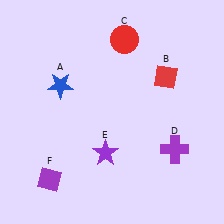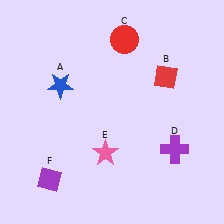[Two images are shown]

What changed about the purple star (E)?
In Image 1, E is purple. In Image 2, it changed to pink.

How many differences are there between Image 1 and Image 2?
There is 1 difference between the two images.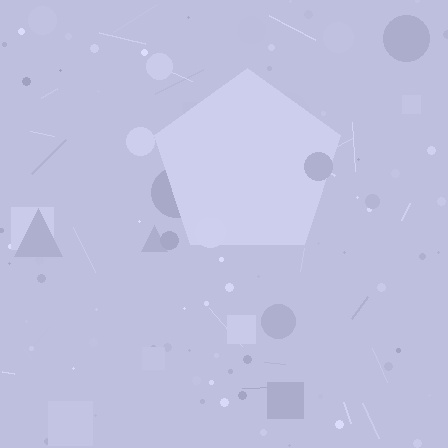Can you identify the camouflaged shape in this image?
The camouflaged shape is a pentagon.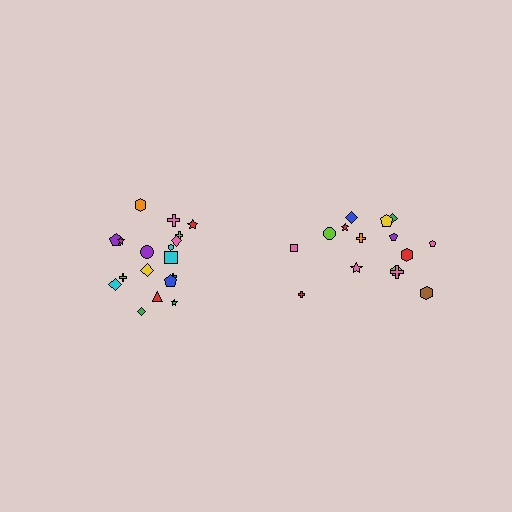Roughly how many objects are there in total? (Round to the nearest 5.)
Roughly 35 objects in total.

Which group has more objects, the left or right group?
The left group.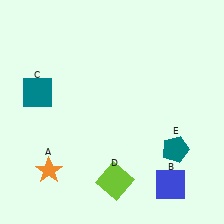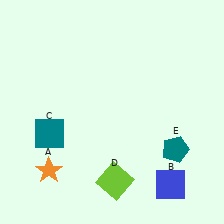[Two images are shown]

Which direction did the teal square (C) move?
The teal square (C) moved down.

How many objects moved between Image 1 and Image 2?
1 object moved between the two images.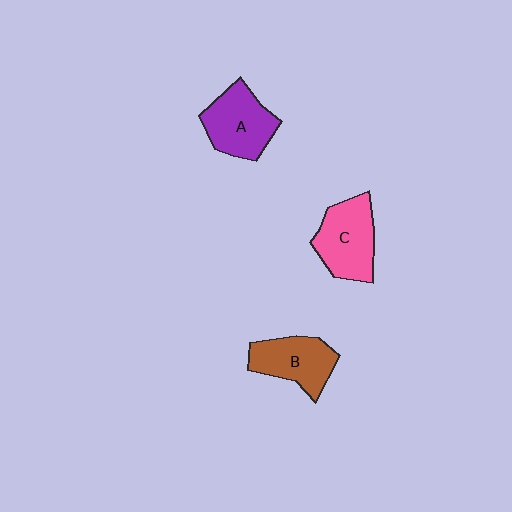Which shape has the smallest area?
Shape B (brown).